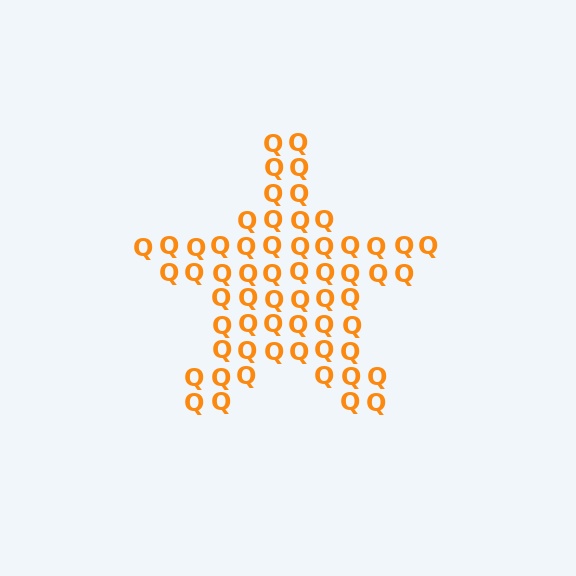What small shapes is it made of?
It is made of small letter Q's.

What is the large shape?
The large shape is a star.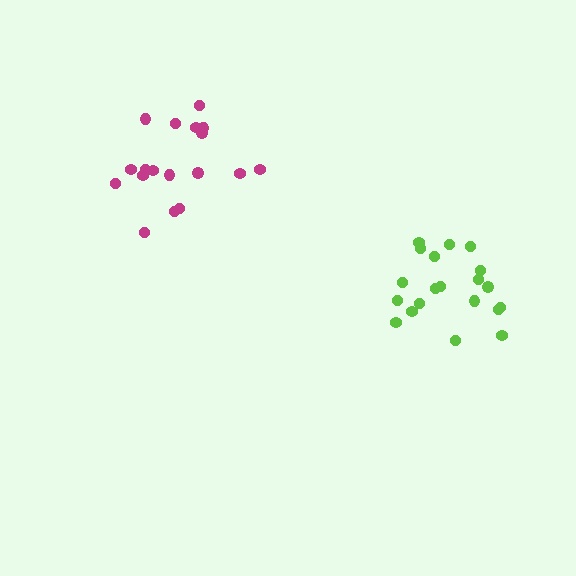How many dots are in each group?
Group 1: 20 dots, Group 2: 18 dots (38 total).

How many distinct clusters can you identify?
There are 2 distinct clusters.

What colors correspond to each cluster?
The clusters are colored: lime, magenta.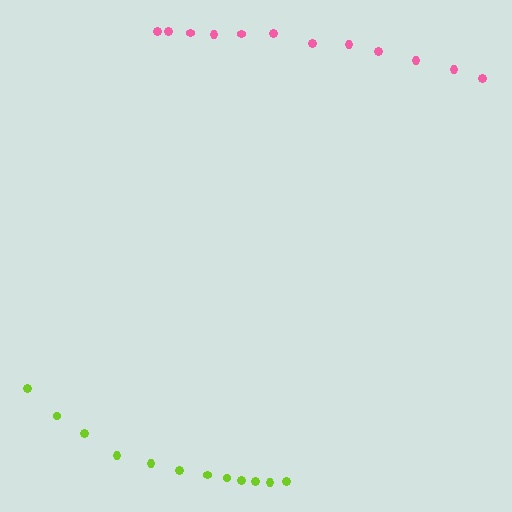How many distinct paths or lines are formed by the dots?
There are 2 distinct paths.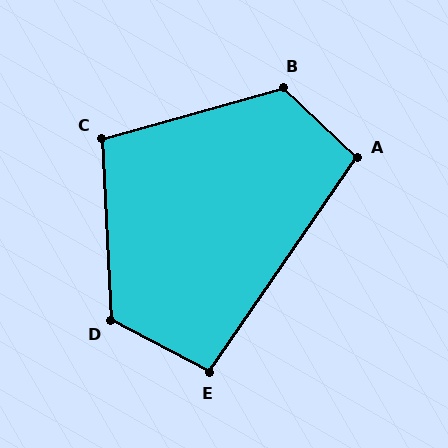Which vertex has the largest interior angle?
B, at approximately 121 degrees.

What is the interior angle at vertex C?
Approximately 103 degrees (obtuse).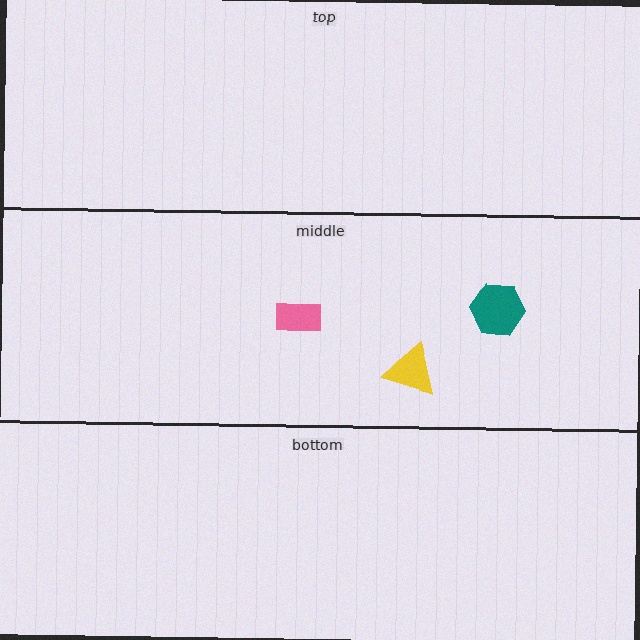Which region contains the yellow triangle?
The middle region.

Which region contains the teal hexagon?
The middle region.